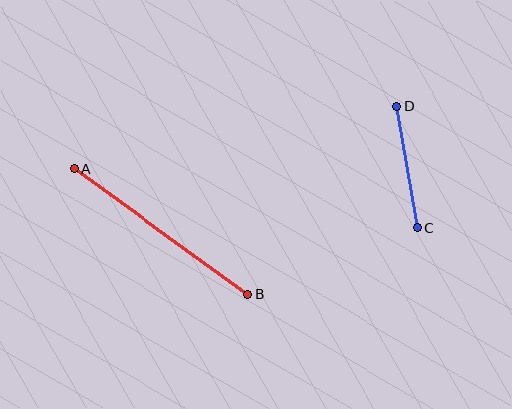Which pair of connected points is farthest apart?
Points A and B are farthest apart.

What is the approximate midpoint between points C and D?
The midpoint is at approximately (407, 167) pixels.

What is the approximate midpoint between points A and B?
The midpoint is at approximately (161, 232) pixels.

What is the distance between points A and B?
The distance is approximately 214 pixels.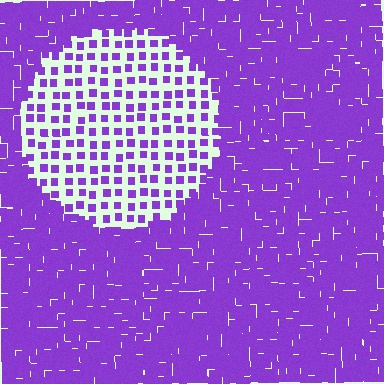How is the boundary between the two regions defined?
The boundary is defined by a change in element density (approximately 3.1x ratio). All elements are the same color, size, and shape.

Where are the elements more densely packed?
The elements are more densely packed outside the circle boundary.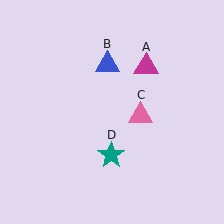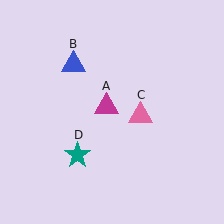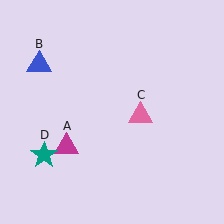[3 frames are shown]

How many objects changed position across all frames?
3 objects changed position: magenta triangle (object A), blue triangle (object B), teal star (object D).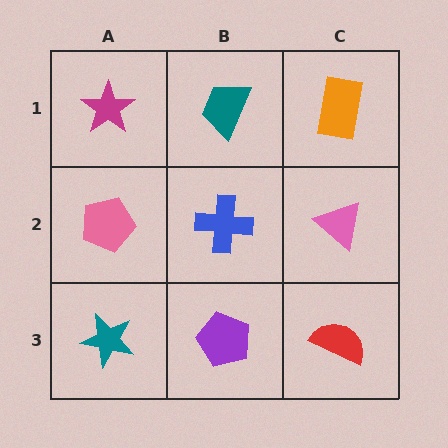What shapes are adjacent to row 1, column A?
A pink pentagon (row 2, column A), a teal trapezoid (row 1, column B).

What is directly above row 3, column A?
A pink pentagon.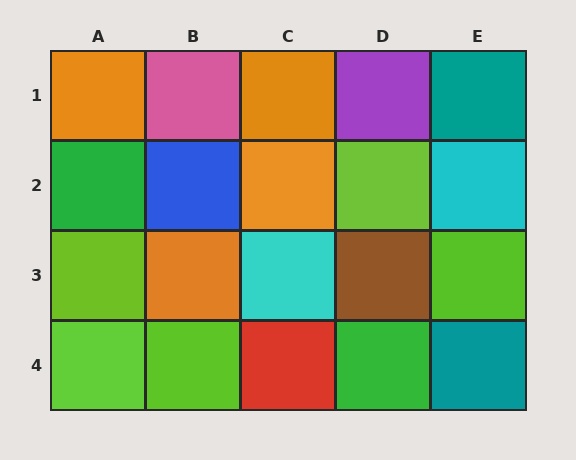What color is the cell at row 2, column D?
Lime.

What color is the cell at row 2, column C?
Orange.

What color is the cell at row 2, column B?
Blue.